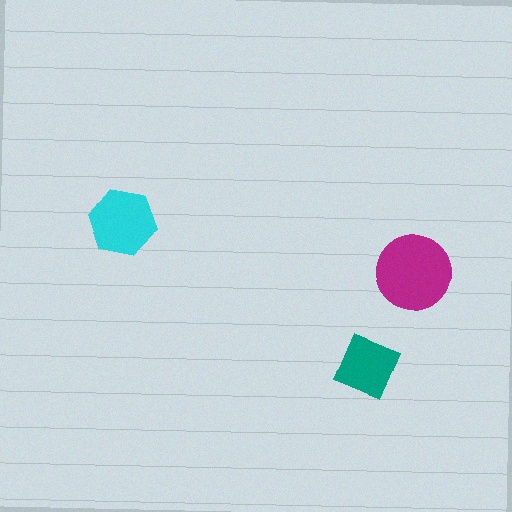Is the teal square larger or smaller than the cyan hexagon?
Smaller.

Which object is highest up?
The cyan hexagon is topmost.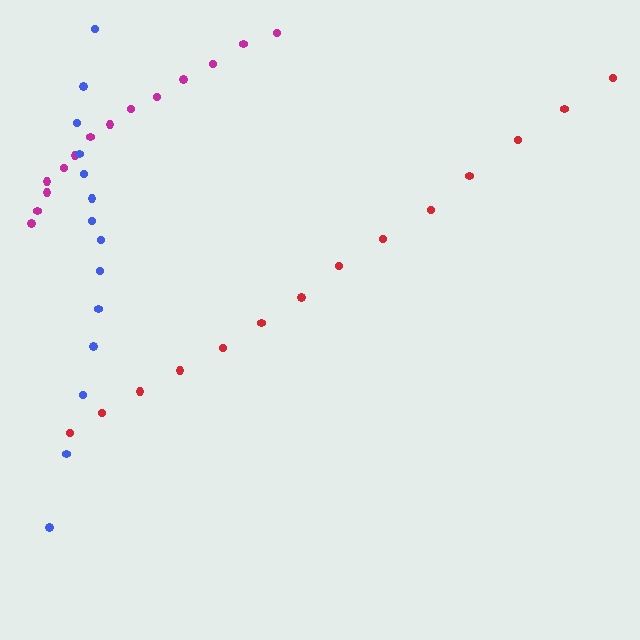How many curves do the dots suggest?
There are 3 distinct paths.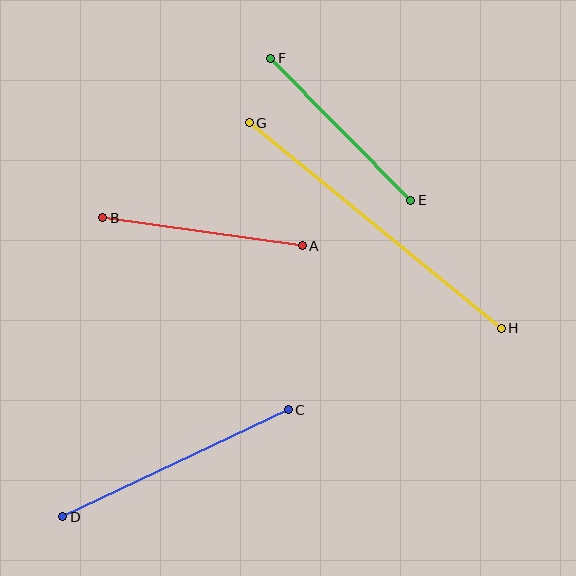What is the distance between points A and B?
The distance is approximately 202 pixels.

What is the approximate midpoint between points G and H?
The midpoint is at approximately (375, 225) pixels.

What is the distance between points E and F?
The distance is approximately 199 pixels.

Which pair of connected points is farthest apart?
Points G and H are farthest apart.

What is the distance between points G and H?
The distance is approximately 325 pixels.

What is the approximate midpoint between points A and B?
The midpoint is at approximately (203, 232) pixels.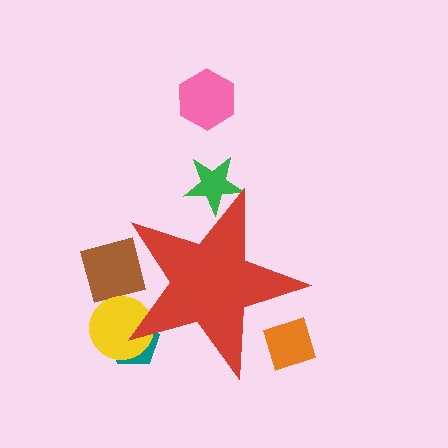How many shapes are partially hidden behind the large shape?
5 shapes are partially hidden.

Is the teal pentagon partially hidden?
Yes, the teal pentagon is partially hidden behind the red star.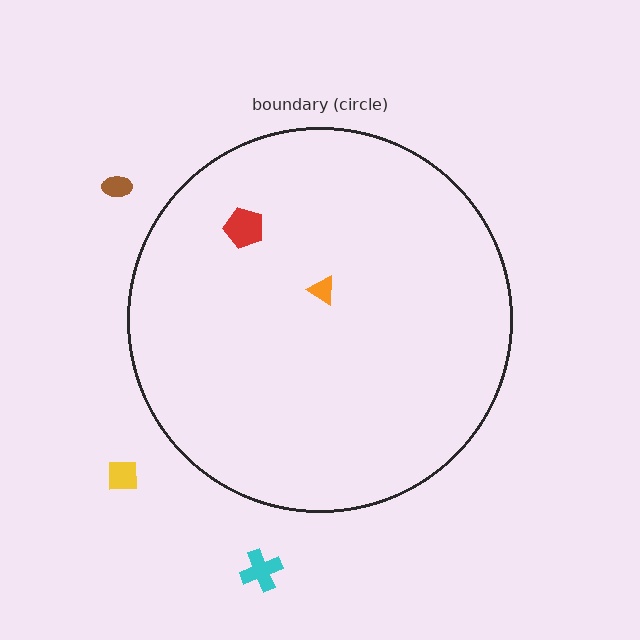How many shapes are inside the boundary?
2 inside, 3 outside.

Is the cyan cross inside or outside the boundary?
Outside.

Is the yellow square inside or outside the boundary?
Outside.